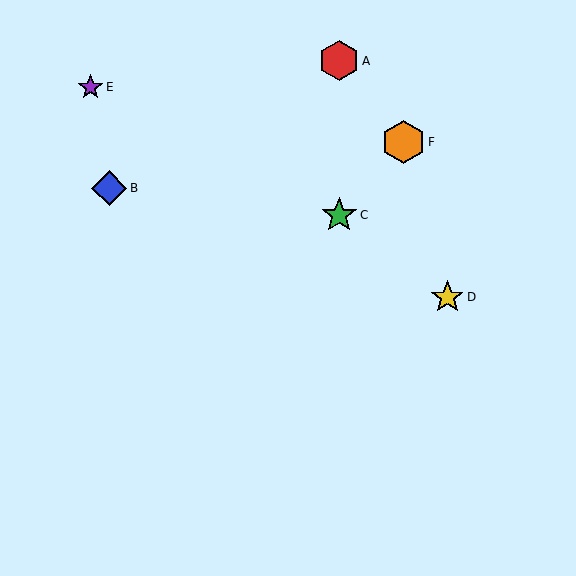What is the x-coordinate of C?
Object C is at x≈339.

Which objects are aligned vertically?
Objects A, C are aligned vertically.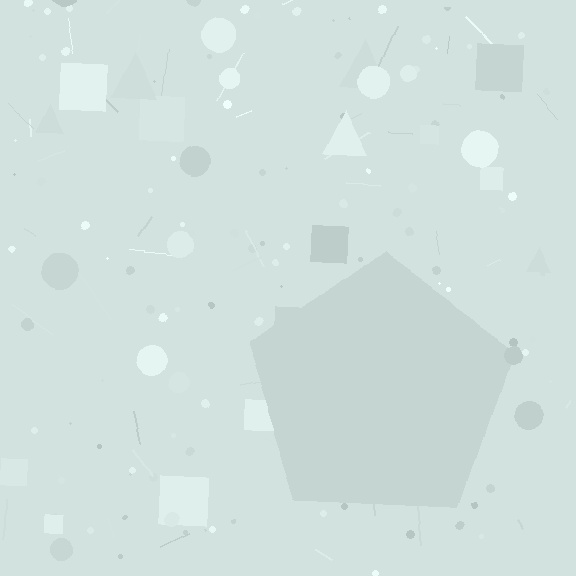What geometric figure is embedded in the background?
A pentagon is embedded in the background.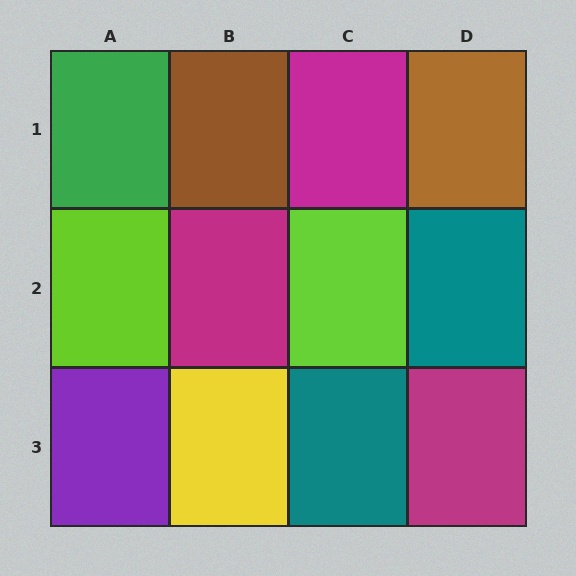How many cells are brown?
2 cells are brown.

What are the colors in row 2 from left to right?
Lime, magenta, lime, teal.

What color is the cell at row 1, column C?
Magenta.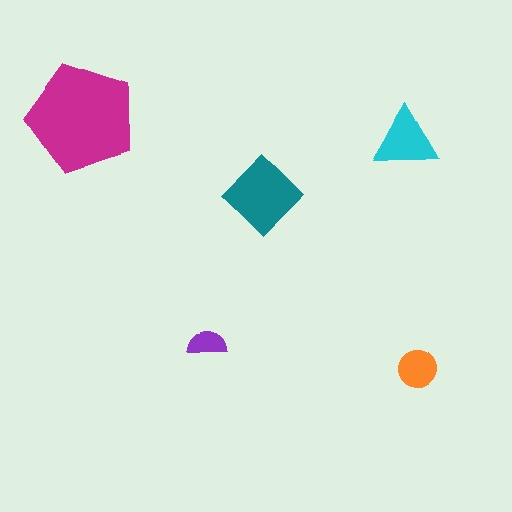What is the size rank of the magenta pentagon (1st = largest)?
1st.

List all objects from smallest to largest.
The purple semicircle, the orange circle, the cyan triangle, the teal diamond, the magenta pentagon.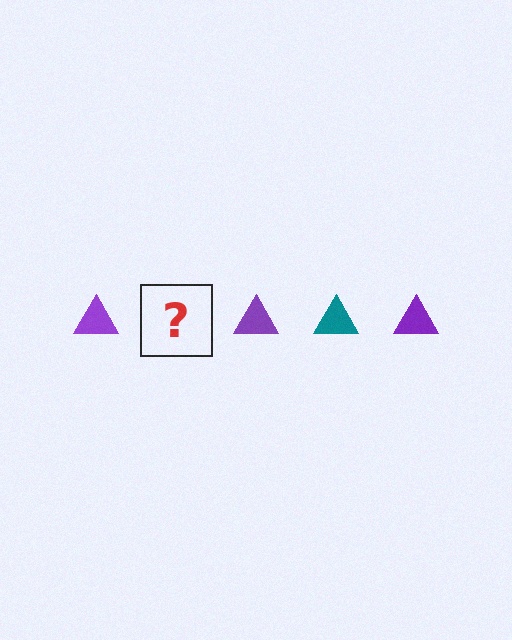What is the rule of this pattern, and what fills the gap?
The rule is that the pattern cycles through purple, teal triangles. The gap should be filled with a teal triangle.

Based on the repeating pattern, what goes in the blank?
The blank should be a teal triangle.